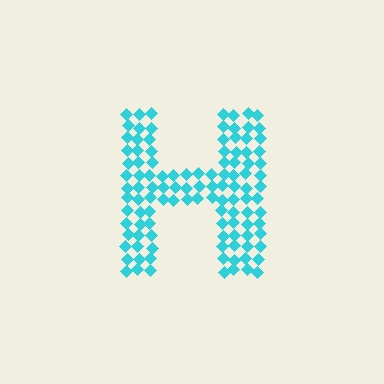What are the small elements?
The small elements are diamonds.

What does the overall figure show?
The overall figure shows the letter H.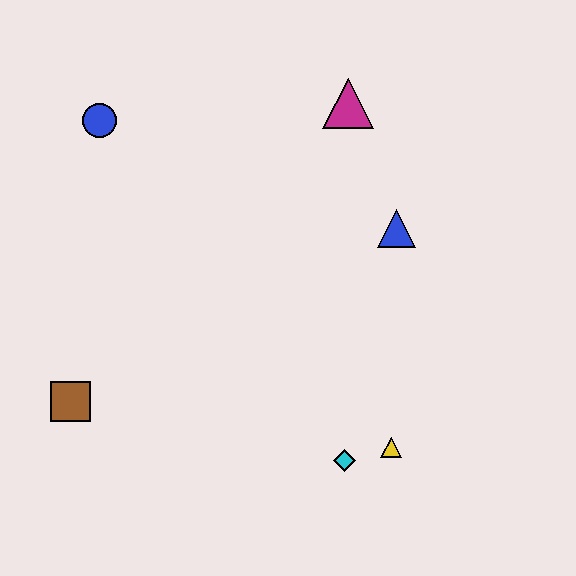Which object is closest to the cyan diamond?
The yellow triangle is closest to the cyan diamond.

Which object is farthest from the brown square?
The magenta triangle is farthest from the brown square.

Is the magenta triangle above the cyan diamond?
Yes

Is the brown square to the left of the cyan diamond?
Yes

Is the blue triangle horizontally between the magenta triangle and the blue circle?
No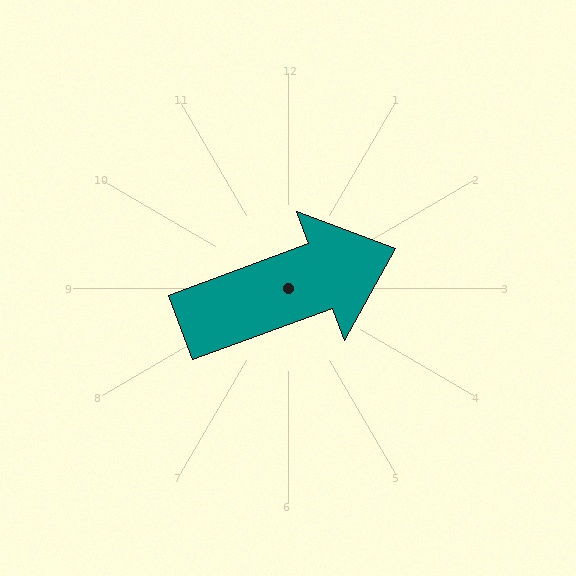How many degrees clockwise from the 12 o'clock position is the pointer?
Approximately 70 degrees.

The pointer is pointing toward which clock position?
Roughly 2 o'clock.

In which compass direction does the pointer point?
East.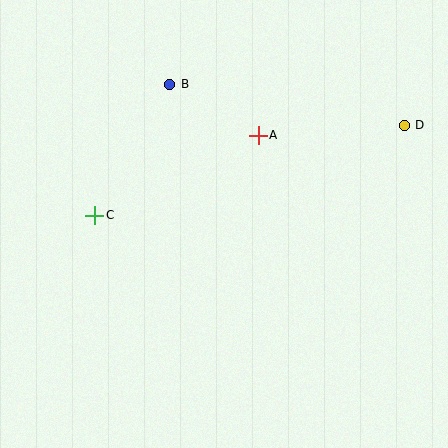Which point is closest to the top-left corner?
Point B is closest to the top-left corner.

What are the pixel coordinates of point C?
Point C is at (95, 215).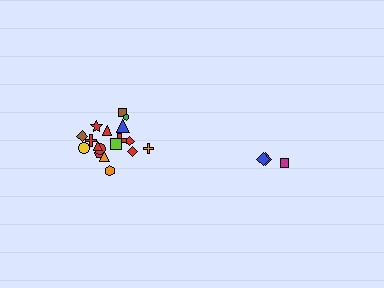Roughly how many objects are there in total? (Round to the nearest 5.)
Roughly 20 objects in total.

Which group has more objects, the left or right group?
The left group.